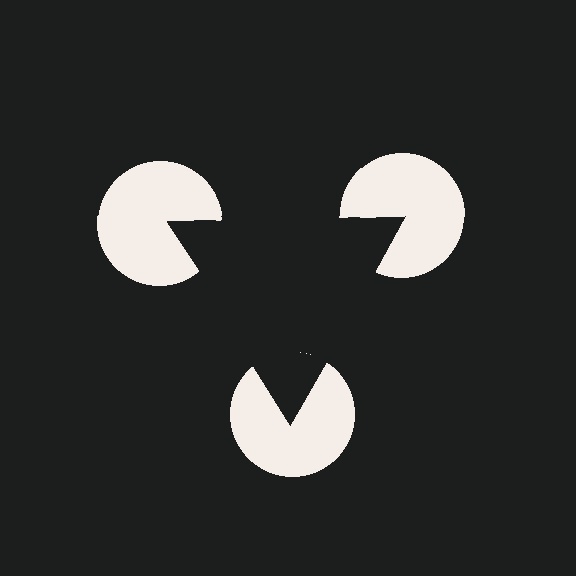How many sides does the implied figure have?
3 sides.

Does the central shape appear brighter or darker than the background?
It typically appears slightly darker than the background, even though no actual brightness change is drawn.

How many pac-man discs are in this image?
There are 3 — one at each vertex of the illusory triangle.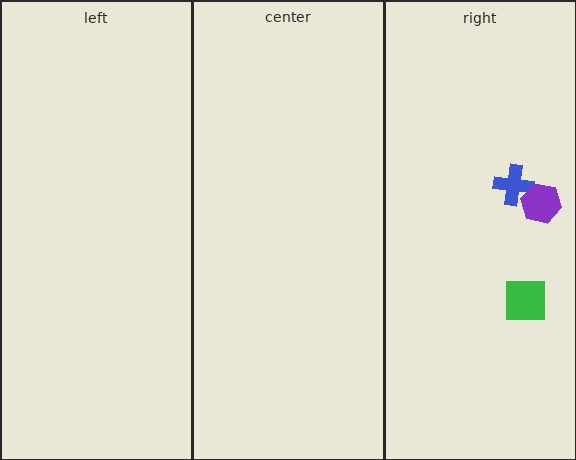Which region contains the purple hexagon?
The right region.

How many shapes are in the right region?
3.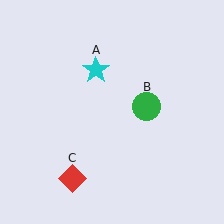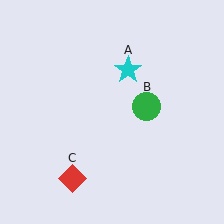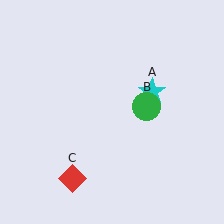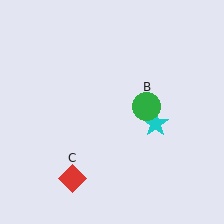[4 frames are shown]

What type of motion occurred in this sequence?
The cyan star (object A) rotated clockwise around the center of the scene.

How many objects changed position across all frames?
1 object changed position: cyan star (object A).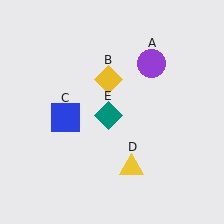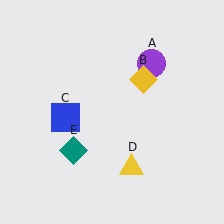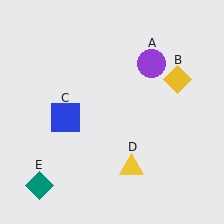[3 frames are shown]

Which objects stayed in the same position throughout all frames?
Purple circle (object A) and blue square (object C) and yellow triangle (object D) remained stationary.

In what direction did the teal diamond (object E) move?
The teal diamond (object E) moved down and to the left.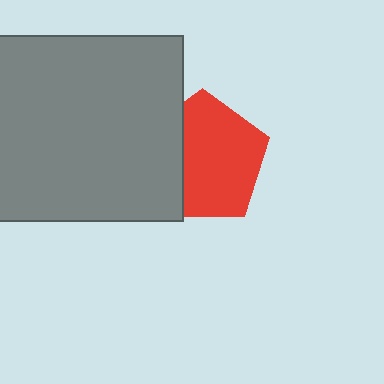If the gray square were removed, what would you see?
You would see the complete red pentagon.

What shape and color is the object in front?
The object in front is a gray square.